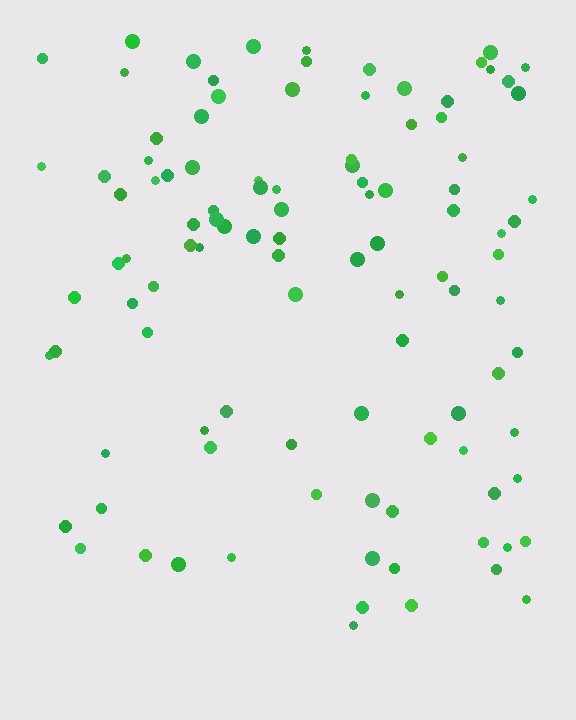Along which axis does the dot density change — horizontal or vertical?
Vertical.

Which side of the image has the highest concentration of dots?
The top.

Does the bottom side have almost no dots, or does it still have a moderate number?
Still a moderate number, just noticeably fewer than the top.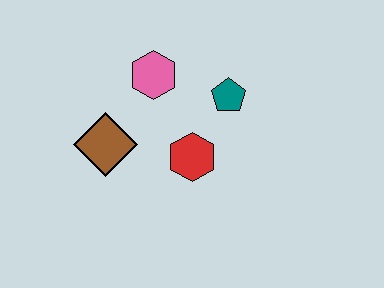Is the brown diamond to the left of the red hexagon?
Yes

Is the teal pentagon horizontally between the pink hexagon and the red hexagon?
No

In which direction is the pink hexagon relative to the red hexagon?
The pink hexagon is above the red hexagon.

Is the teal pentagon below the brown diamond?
No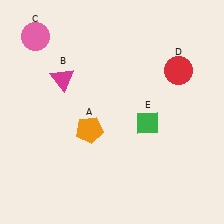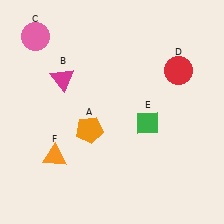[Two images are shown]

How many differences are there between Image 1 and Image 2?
There is 1 difference between the two images.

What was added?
An orange triangle (F) was added in Image 2.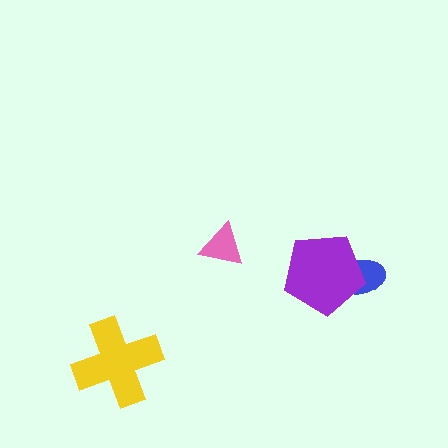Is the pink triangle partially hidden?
No, no other shape covers it.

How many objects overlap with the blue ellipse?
1 object overlaps with the blue ellipse.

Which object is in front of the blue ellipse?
The purple pentagon is in front of the blue ellipse.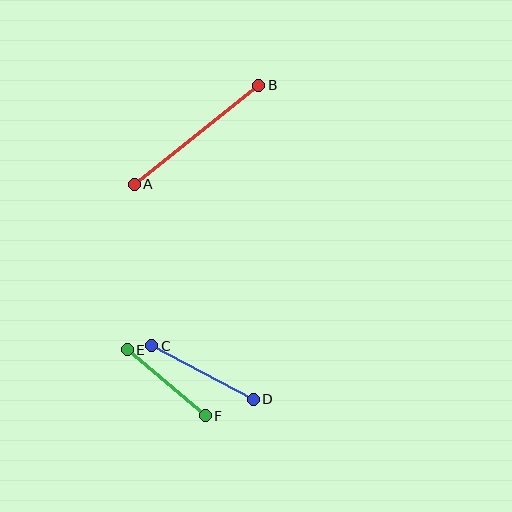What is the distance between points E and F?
The distance is approximately 102 pixels.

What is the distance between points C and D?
The distance is approximately 115 pixels.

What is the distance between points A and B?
The distance is approximately 159 pixels.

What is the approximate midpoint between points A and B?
The midpoint is at approximately (196, 135) pixels.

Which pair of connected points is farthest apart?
Points A and B are farthest apart.